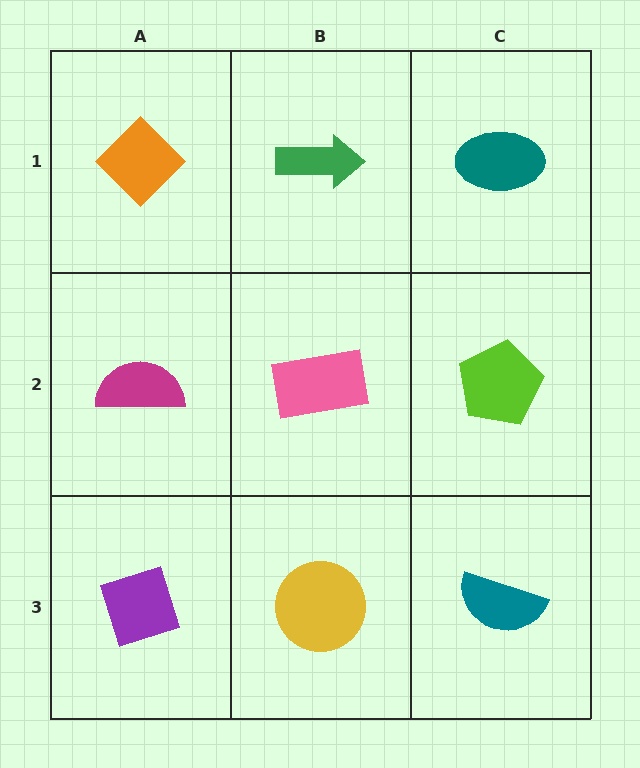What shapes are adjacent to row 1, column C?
A lime pentagon (row 2, column C), a green arrow (row 1, column B).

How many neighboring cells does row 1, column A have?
2.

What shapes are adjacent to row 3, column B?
A pink rectangle (row 2, column B), a purple diamond (row 3, column A), a teal semicircle (row 3, column C).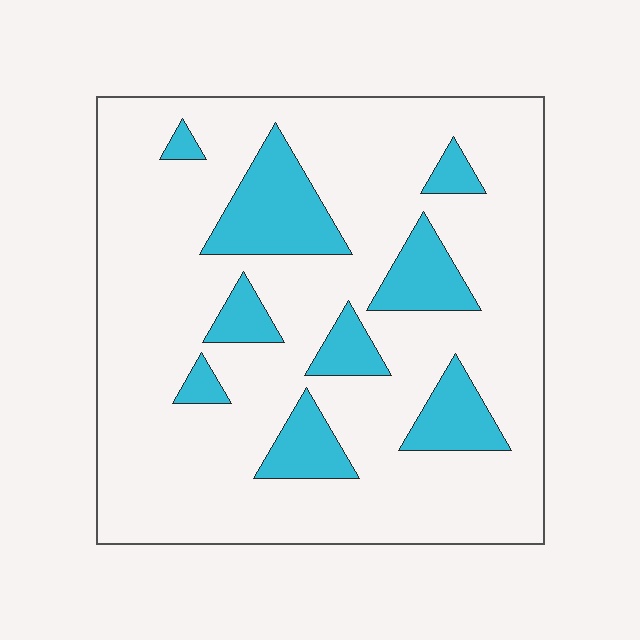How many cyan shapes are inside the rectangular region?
9.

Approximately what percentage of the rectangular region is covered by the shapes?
Approximately 20%.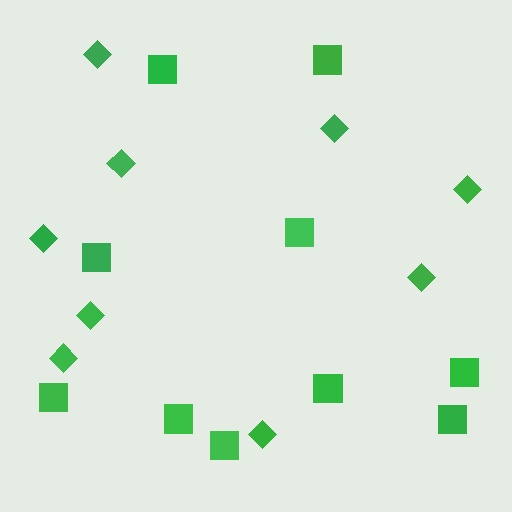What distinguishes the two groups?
There are 2 groups: one group of diamonds (9) and one group of squares (10).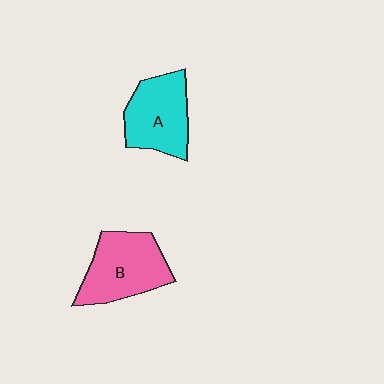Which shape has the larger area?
Shape B (pink).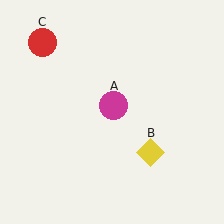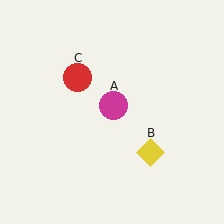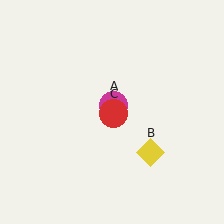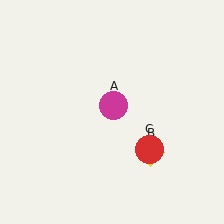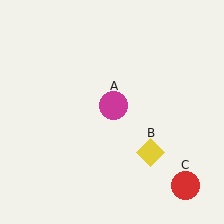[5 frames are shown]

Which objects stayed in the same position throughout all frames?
Magenta circle (object A) and yellow diamond (object B) remained stationary.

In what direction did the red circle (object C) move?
The red circle (object C) moved down and to the right.